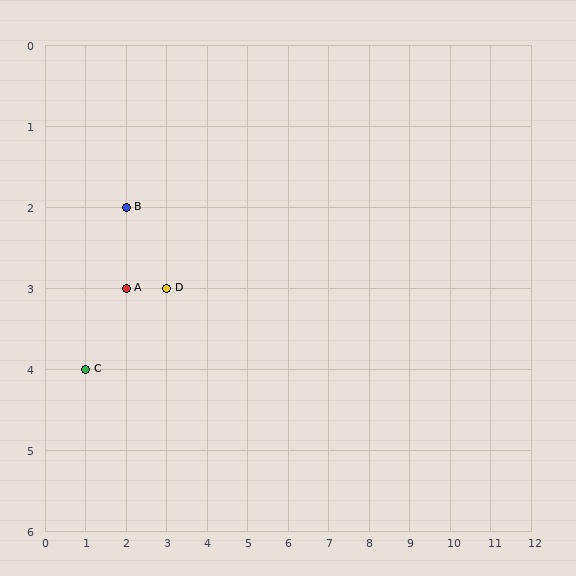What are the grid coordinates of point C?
Point C is at grid coordinates (1, 4).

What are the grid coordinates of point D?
Point D is at grid coordinates (3, 3).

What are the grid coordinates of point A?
Point A is at grid coordinates (2, 3).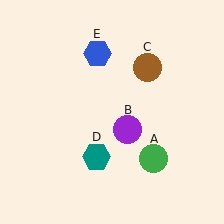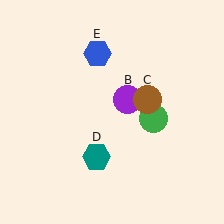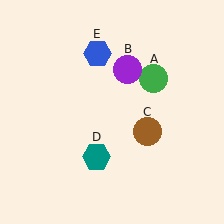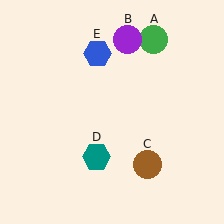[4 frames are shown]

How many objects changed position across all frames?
3 objects changed position: green circle (object A), purple circle (object B), brown circle (object C).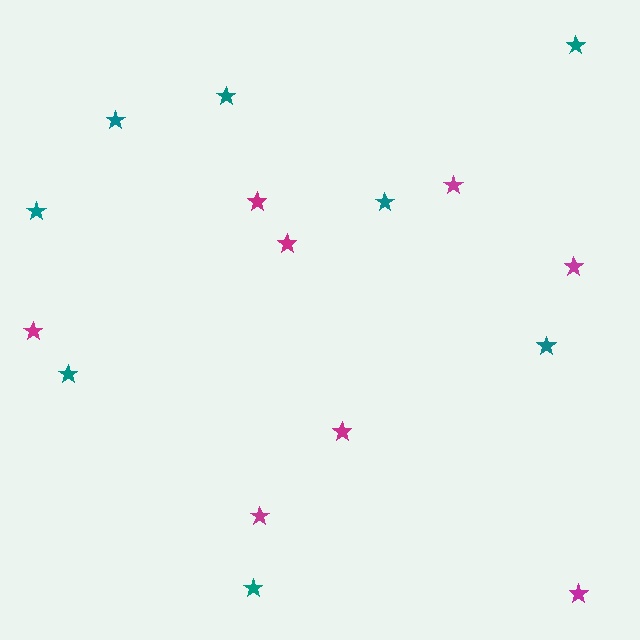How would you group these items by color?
There are 2 groups: one group of teal stars (8) and one group of magenta stars (8).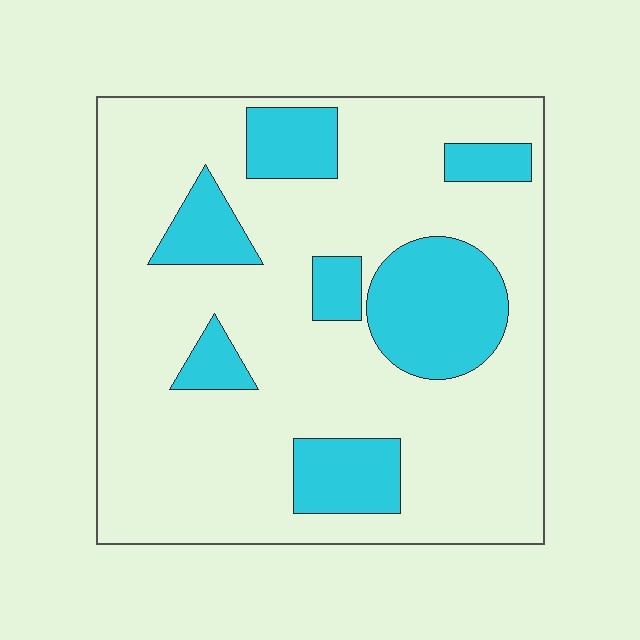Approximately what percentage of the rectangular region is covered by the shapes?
Approximately 25%.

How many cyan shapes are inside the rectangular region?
7.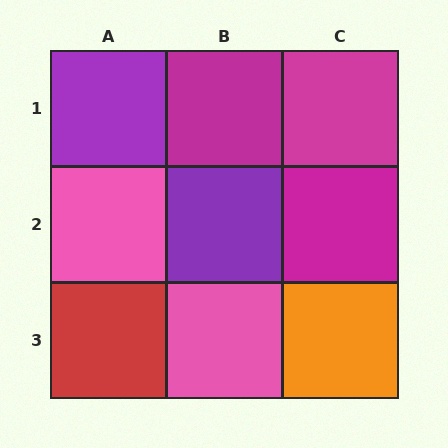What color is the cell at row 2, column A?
Pink.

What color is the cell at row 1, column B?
Magenta.